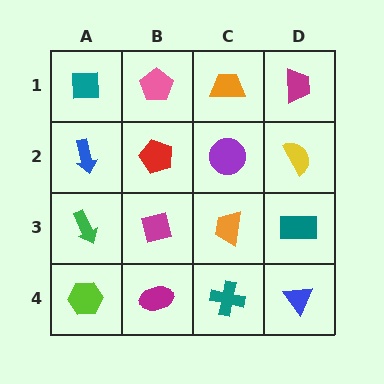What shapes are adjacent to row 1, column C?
A purple circle (row 2, column C), a pink pentagon (row 1, column B), a magenta trapezoid (row 1, column D).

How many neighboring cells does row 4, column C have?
3.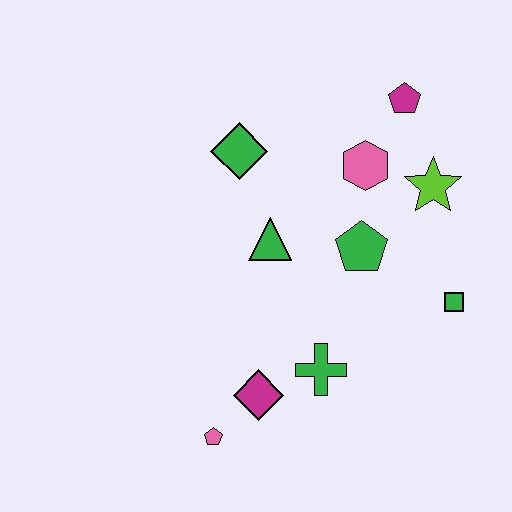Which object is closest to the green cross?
The magenta diamond is closest to the green cross.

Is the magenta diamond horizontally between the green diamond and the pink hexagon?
Yes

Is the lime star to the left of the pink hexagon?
No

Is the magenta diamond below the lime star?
Yes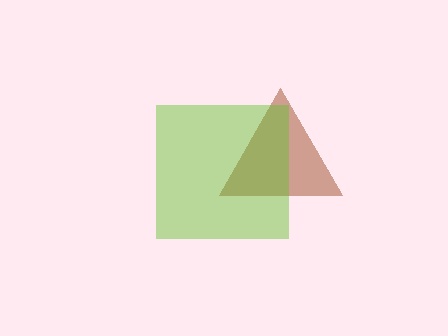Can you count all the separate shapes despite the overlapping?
Yes, there are 2 separate shapes.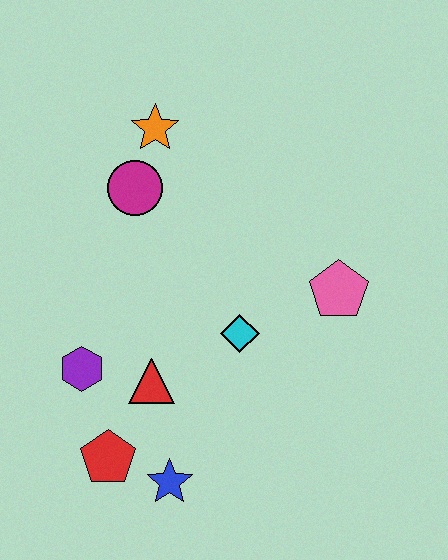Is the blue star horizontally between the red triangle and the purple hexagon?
No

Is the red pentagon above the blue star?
Yes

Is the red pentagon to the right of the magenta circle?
No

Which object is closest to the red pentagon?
The blue star is closest to the red pentagon.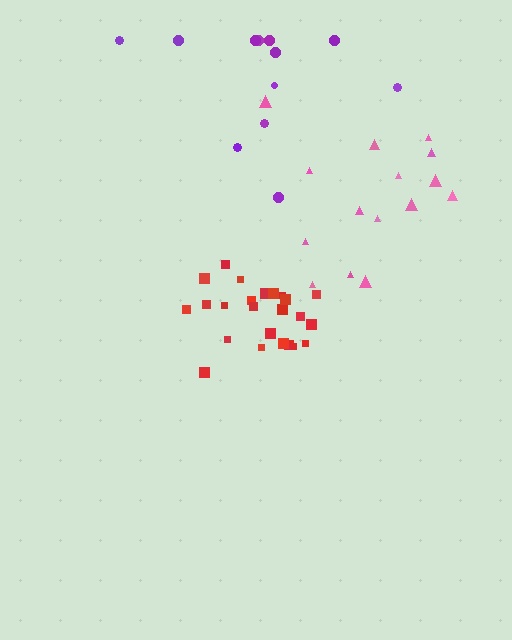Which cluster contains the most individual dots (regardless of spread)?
Red (25).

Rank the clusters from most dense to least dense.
red, pink, purple.